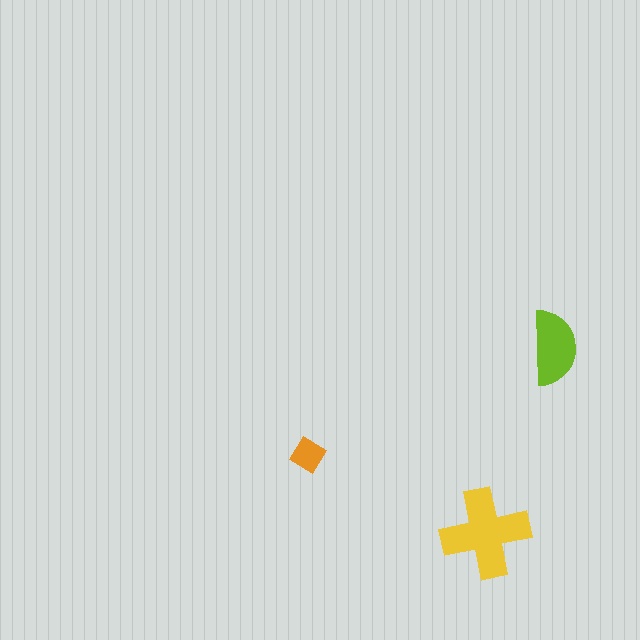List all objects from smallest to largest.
The orange diamond, the lime semicircle, the yellow cross.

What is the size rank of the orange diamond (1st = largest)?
3rd.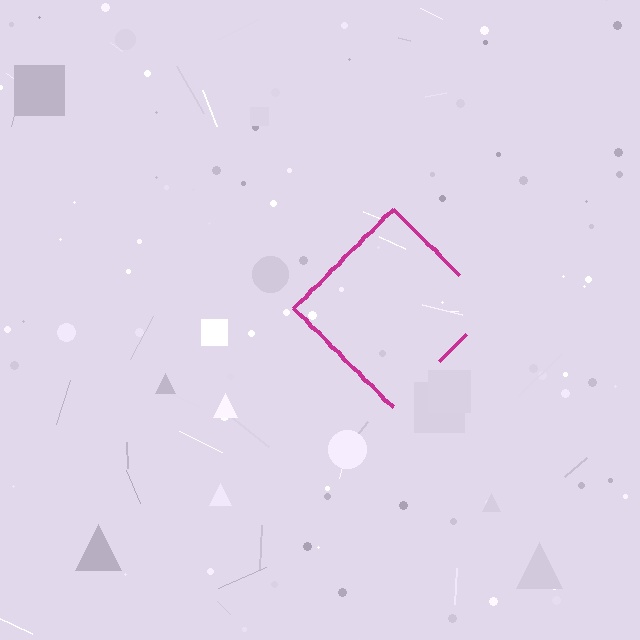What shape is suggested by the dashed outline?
The dashed outline suggests a diamond.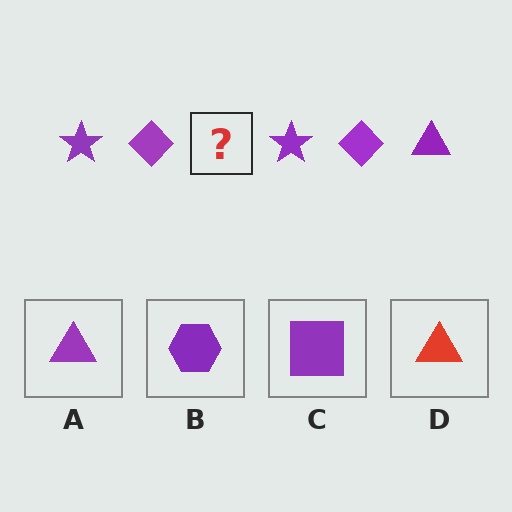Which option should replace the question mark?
Option A.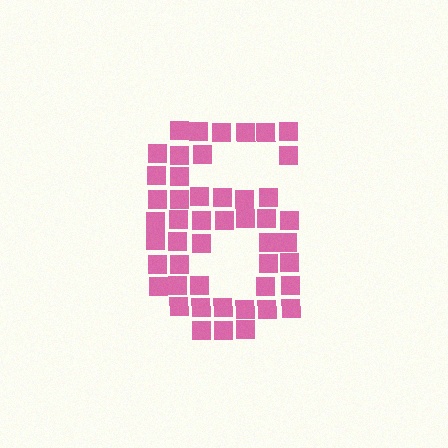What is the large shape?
The large shape is the digit 6.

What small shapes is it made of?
It is made of small squares.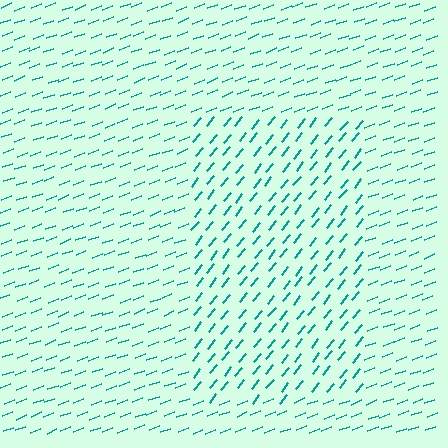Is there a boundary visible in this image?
Yes, there is a texture boundary formed by a change in line orientation.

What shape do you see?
I see a rectangle.